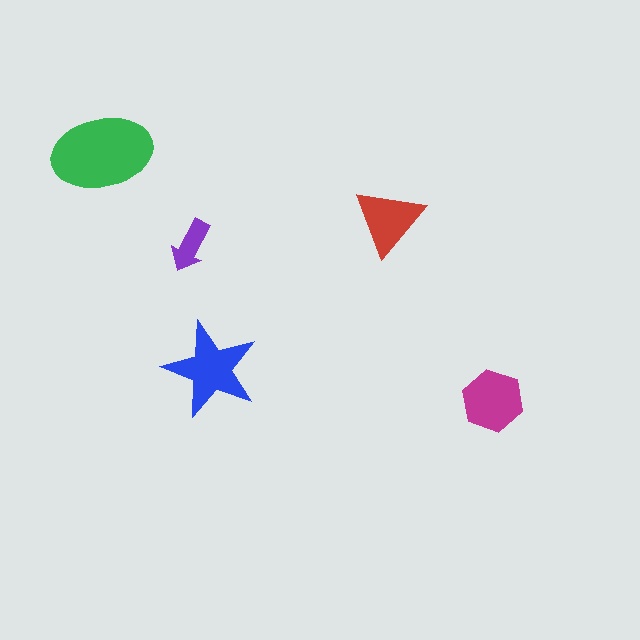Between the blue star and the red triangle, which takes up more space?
The blue star.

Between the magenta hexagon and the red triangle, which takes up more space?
The magenta hexagon.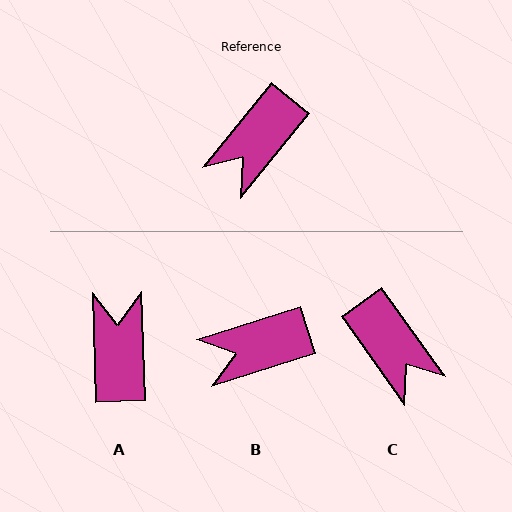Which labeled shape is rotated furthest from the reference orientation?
A, about 139 degrees away.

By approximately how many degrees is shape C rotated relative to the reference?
Approximately 75 degrees counter-clockwise.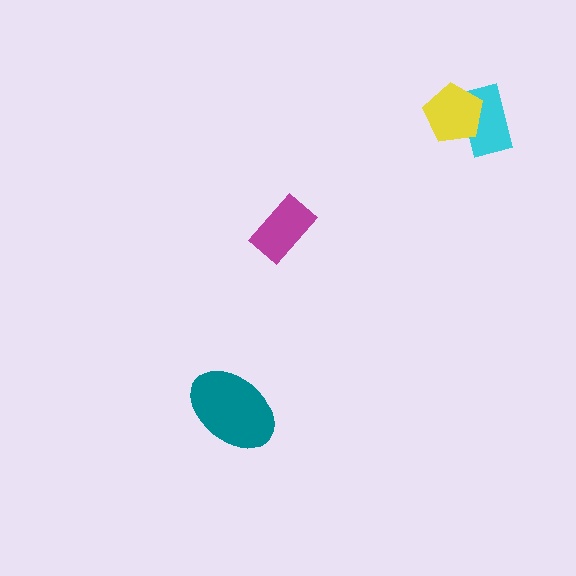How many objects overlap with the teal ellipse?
0 objects overlap with the teal ellipse.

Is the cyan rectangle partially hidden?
Yes, it is partially covered by another shape.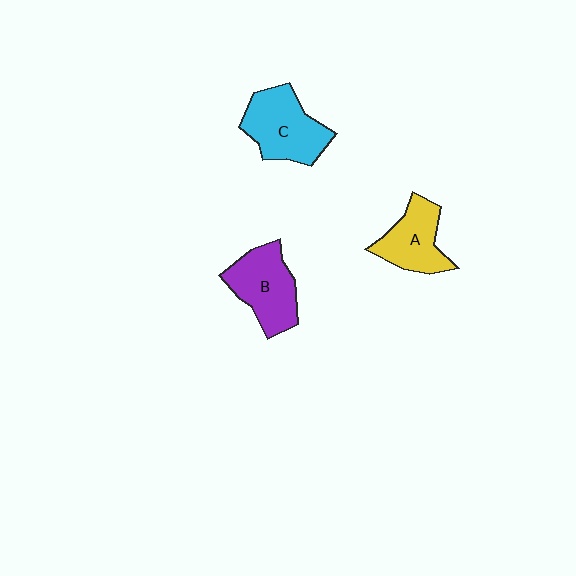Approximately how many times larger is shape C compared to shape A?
Approximately 1.3 times.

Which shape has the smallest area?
Shape A (yellow).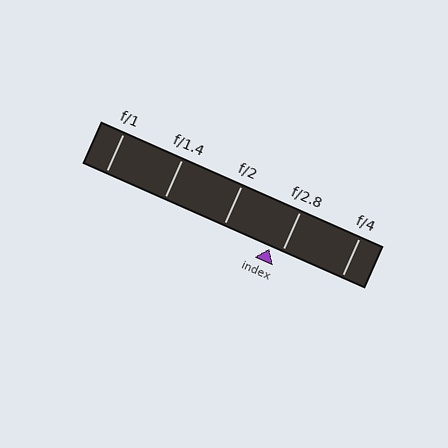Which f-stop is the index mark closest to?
The index mark is closest to f/2.8.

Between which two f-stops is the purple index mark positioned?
The index mark is between f/2 and f/2.8.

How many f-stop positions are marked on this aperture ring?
There are 5 f-stop positions marked.